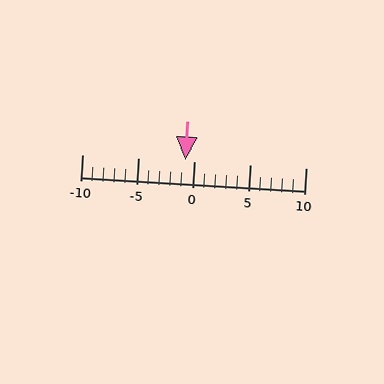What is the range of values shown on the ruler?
The ruler shows values from -10 to 10.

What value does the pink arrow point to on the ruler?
The pink arrow points to approximately -1.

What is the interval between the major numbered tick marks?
The major tick marks are spaced 5 units apart.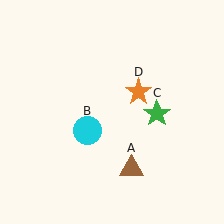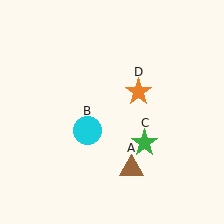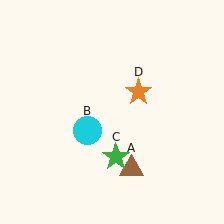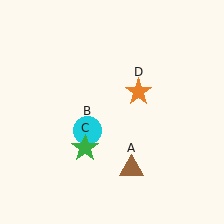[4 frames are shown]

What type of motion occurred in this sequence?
The green star (object C) rotated clockwise around the center of the scene.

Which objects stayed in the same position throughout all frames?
Brown triangle (object A) and cyan circle (object B) and orange star (object D) remained stationary.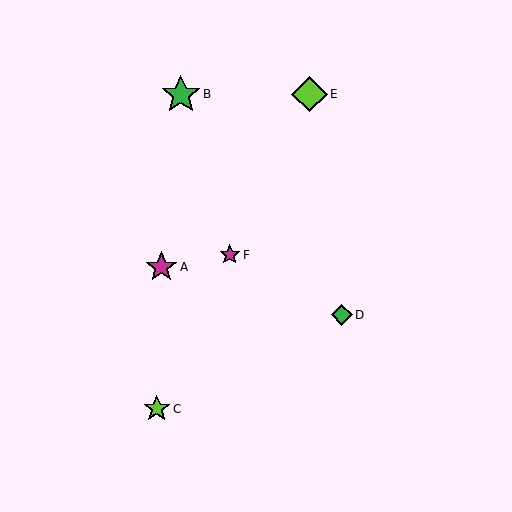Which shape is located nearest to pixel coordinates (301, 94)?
The lime diamond (labeled E) at (309, 94) is nearest to that location.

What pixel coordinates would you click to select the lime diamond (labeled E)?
Click at (309, 94) to select the lime diamond E.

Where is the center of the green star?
The center of the green star is at (181, 94).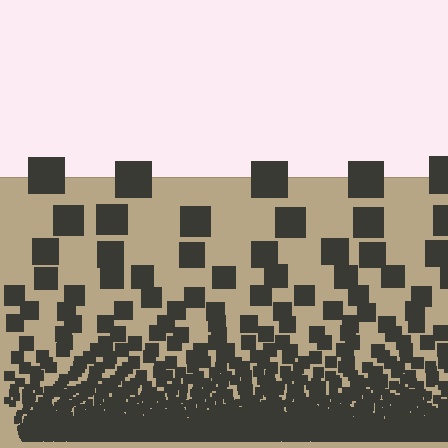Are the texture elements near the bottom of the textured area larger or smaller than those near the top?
Smaller. The gradient is inverted — elements near the bottom are smaller and denser.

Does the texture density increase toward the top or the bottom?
Density increases toward the bottom.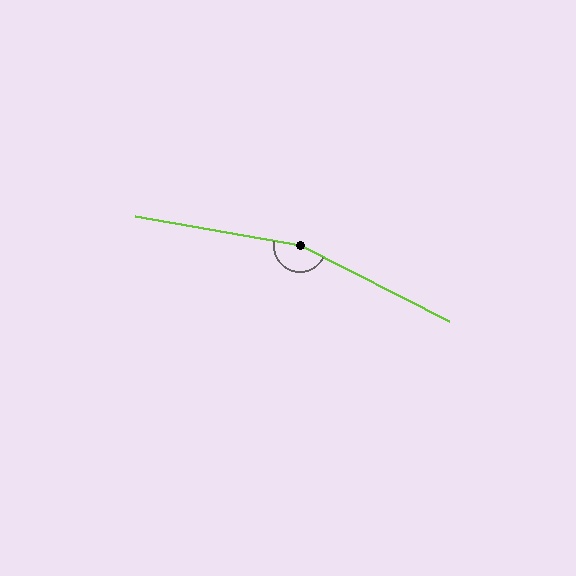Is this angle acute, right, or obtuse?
It is obtuse.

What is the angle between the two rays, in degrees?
Approximately 163 degrees.